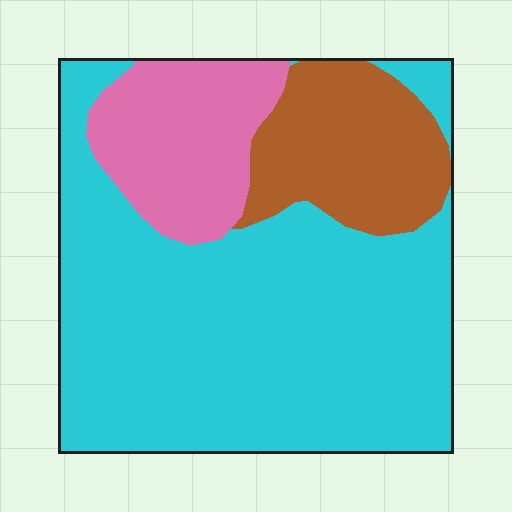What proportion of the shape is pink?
Pink covers 17% of the shape.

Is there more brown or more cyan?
Cyan.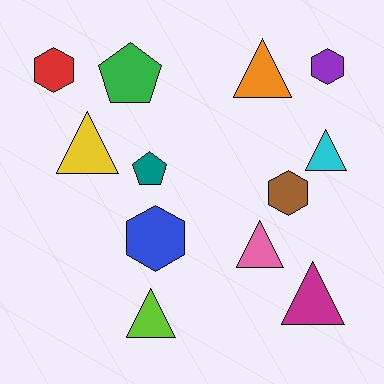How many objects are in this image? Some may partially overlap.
There are 12 objects.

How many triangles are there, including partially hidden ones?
There are 6 triangles.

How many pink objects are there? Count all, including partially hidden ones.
There is 1 pink object.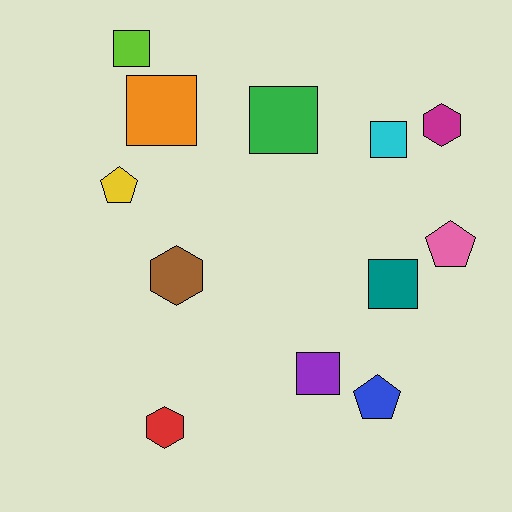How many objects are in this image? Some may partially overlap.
There are 12 objects.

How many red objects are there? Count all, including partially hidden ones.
There is 1 red object.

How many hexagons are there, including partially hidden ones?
There are 3 hexagons.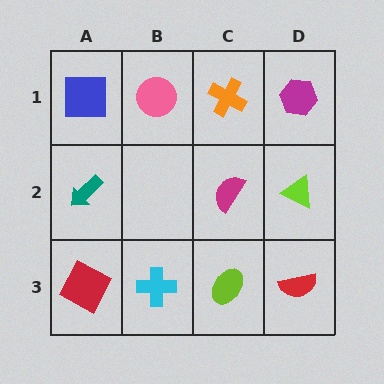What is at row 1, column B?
A pink circle.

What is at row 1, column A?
A blue square.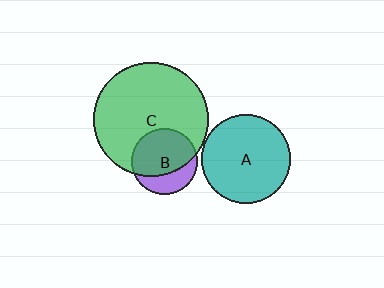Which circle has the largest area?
Circle C (green).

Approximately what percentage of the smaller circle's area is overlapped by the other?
Approximately 70%.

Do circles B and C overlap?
Yes.